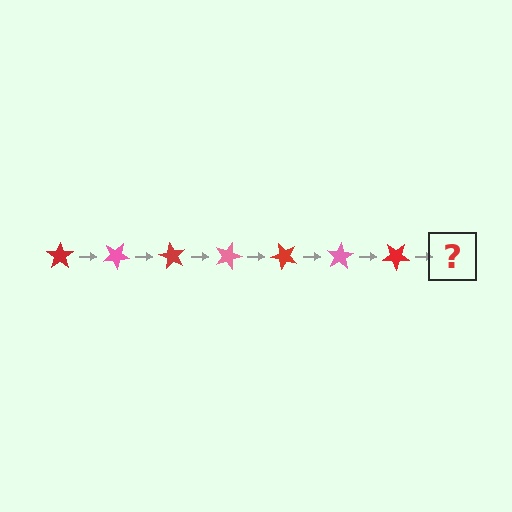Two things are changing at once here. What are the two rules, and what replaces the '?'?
The two rules are that it rotates 30 degrees each step and the color cycles through red and pink. The '?' should be a pink star, rotated 210 degrees from the start.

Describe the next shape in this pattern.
It should be a pink star, rotated 210 degrees from the start.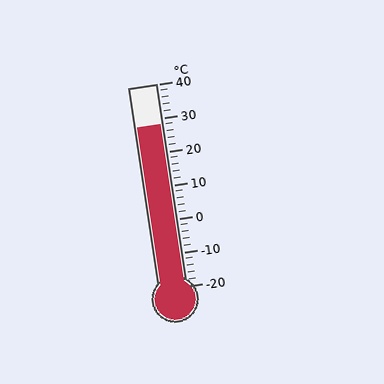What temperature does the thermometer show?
The thermometer shows approximately 28°C.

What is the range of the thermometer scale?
The thermometer scale ranges from -20°C to 40°C.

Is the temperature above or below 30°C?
The temperature is below 30°C.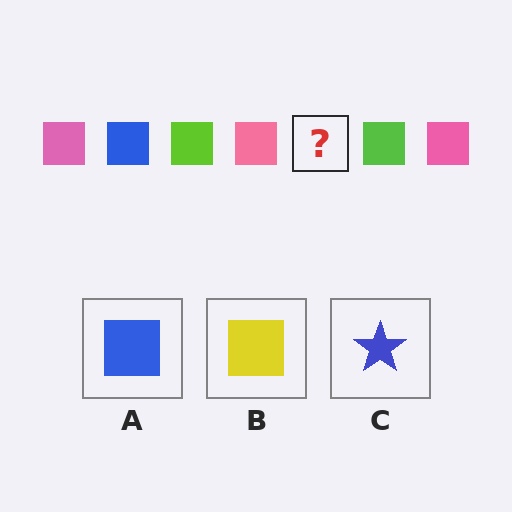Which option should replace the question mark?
Option A.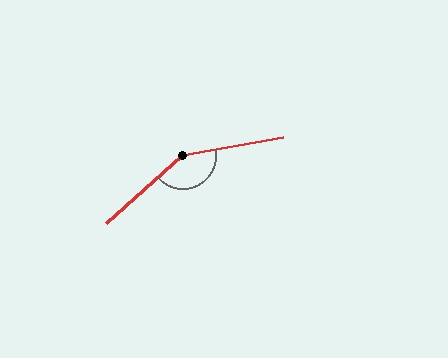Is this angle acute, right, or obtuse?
It is obtuse.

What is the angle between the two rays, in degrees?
Approximately 149 degrees.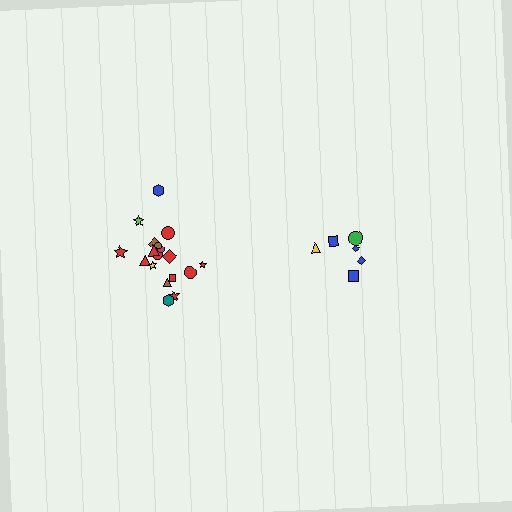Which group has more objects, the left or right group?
The left group.